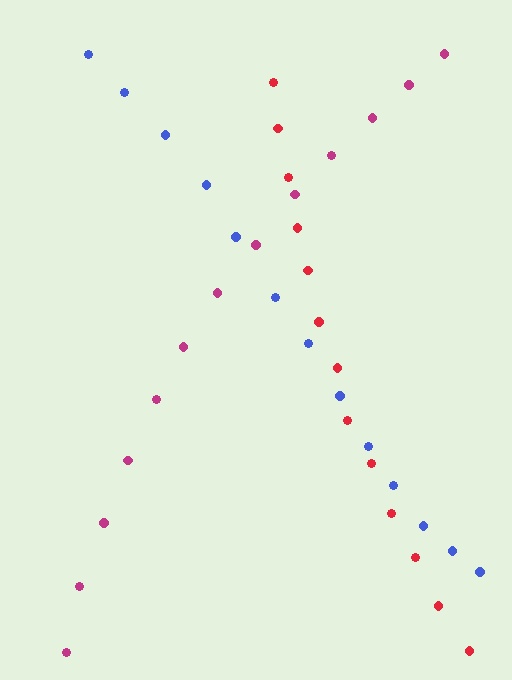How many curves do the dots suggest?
There are 3 distinct paths.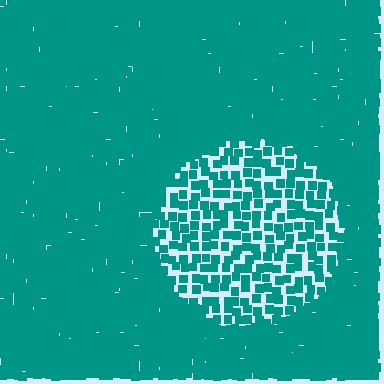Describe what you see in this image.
The image contains small teal elements arranged at two different densities. A circle-shaped region is visible where the elements are less densely packed than the surrounding area.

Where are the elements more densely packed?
The elements are more densely packed outside the circle boundary.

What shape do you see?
I see a circle.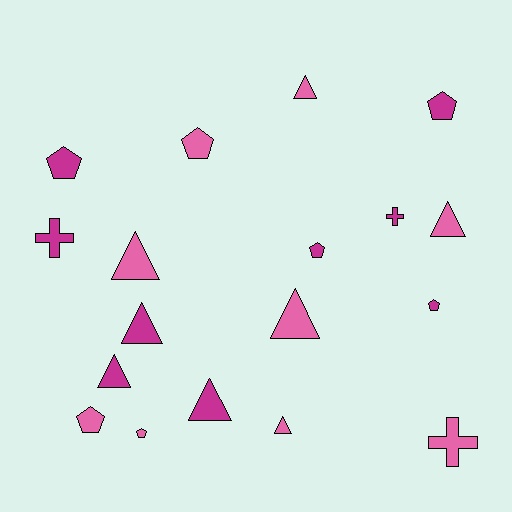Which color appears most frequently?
Magenta, with 9 objects.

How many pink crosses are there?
There is 1 pink cross.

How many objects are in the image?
There are 18 objects.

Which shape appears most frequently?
Triangle, with 8 objects.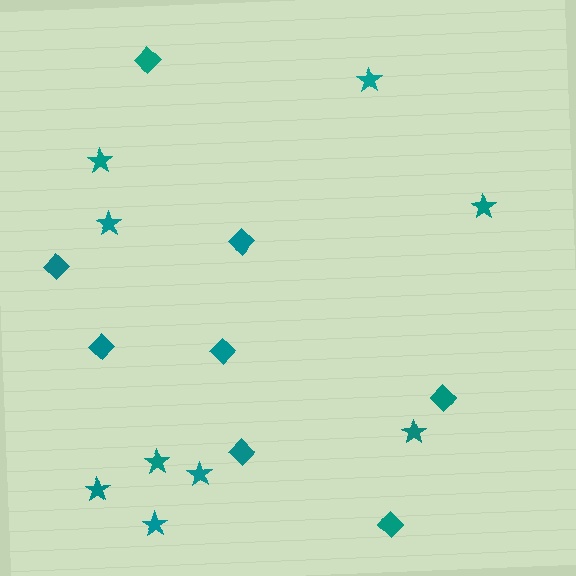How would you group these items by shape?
There are 2 groups: one group of stars (9) and one group of diamonds (8).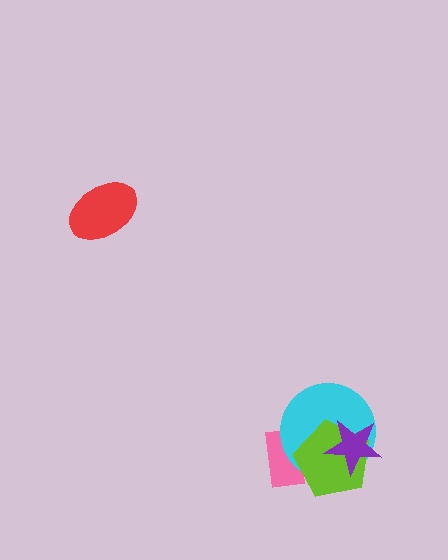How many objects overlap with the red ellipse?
0 objects overlap with the red ellipse.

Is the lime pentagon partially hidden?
Yes, it is partially covered by another shape.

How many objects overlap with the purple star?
2 objects overlap with the purple star.